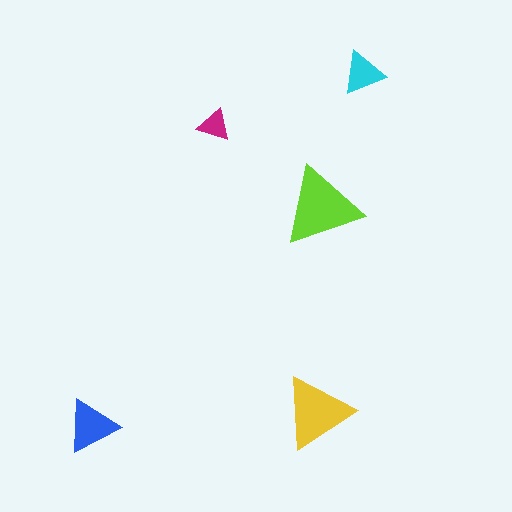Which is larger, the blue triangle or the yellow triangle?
The yellow one.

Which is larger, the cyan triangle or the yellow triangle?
The yellow one.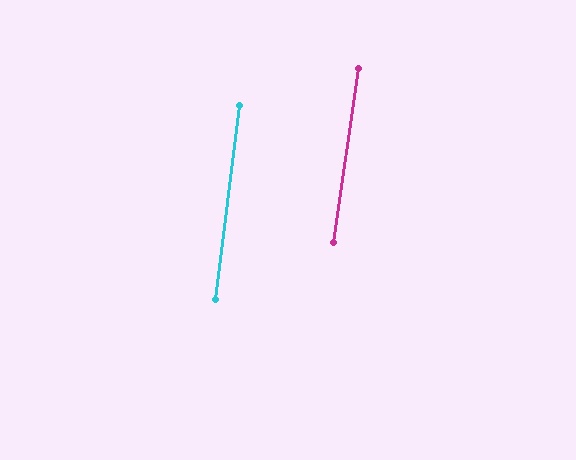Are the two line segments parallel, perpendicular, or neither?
Parallel — their directions differ by only 1.1°.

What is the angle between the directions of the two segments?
Approximately 1 degree.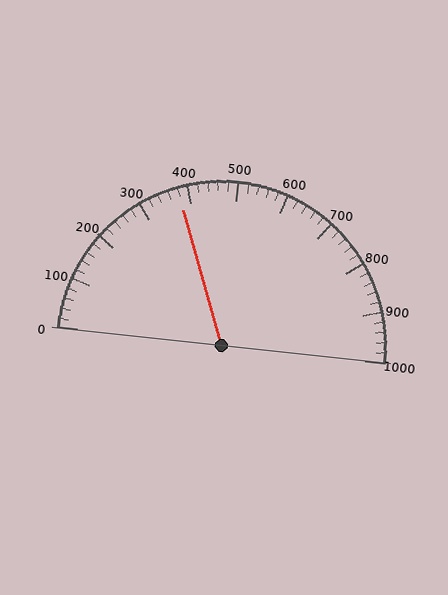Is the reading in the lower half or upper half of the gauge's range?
The reading is in the lower half of the range (0 to 1000).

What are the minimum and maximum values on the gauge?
The gauge ranges from 0 to 1000.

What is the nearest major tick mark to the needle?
The nearest major tick mark is 400.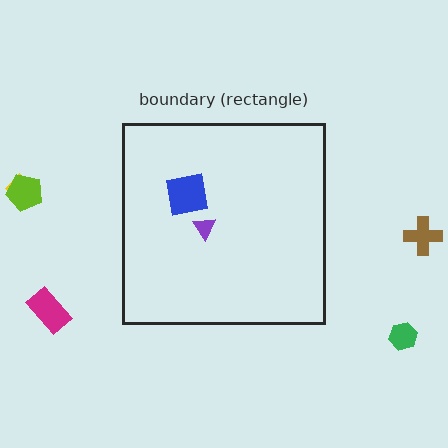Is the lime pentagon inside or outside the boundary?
Outside.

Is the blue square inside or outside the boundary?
Inside.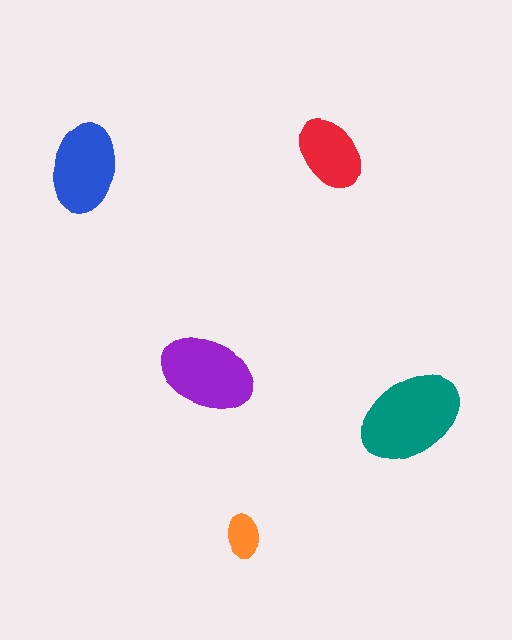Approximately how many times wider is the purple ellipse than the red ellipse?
About 1.5 times wider.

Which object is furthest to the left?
The blue ellipse is leftmost.